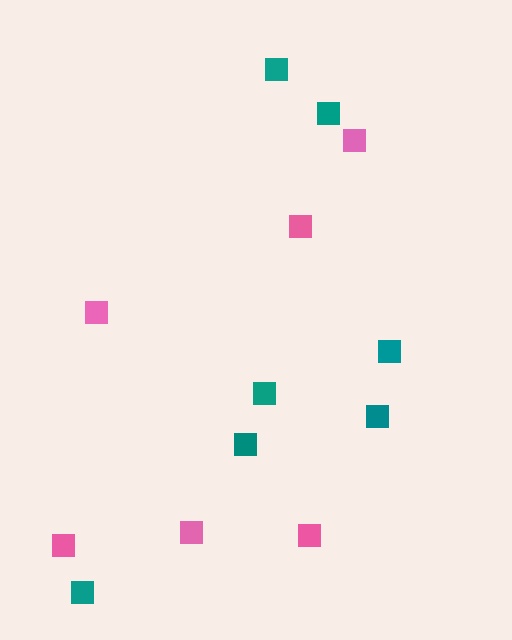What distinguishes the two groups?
There are 2 groups: one group of teal squares (7) and one group of pink squares (6).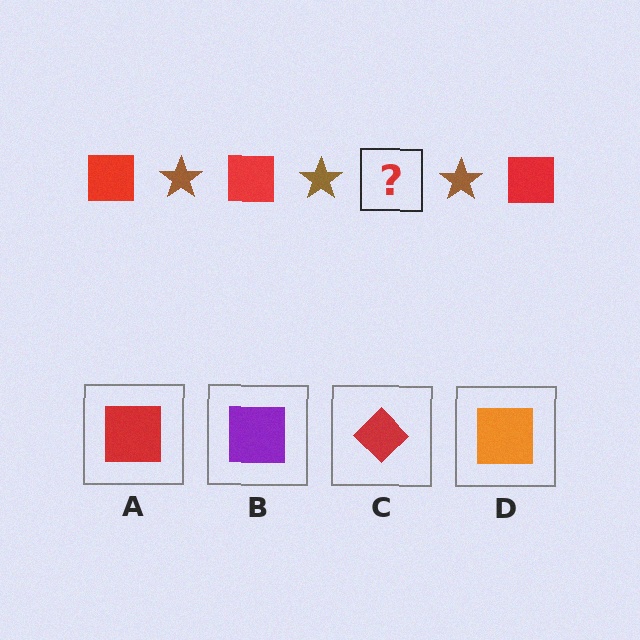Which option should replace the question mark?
Option A.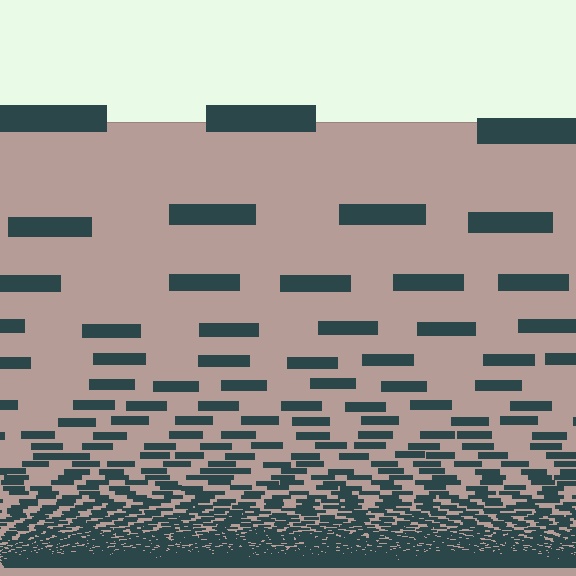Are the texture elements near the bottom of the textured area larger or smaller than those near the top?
Smaller. The gradient is inverted — elements near the bottom are smaller and denser.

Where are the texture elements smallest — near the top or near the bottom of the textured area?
Near the bottom.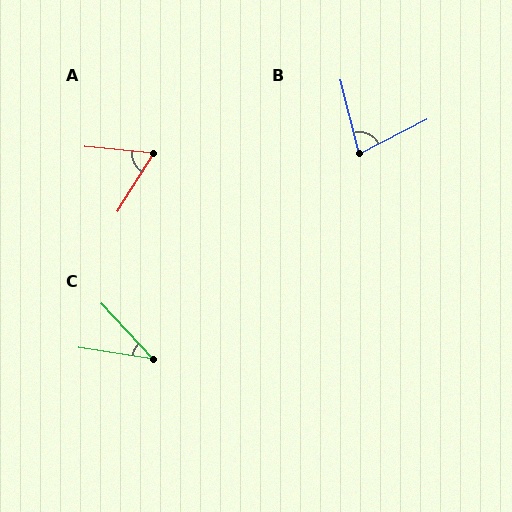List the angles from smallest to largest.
C (38°), A (64°), B (77°).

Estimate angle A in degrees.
Approximately 64 degrees.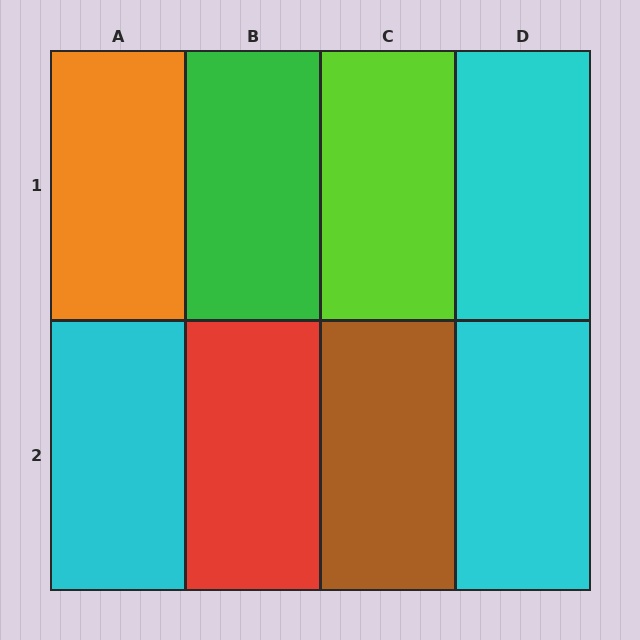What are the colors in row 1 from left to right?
Orange, green, lime, cyan.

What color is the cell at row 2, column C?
Brown.